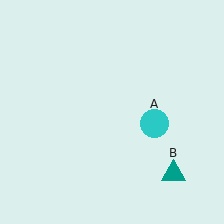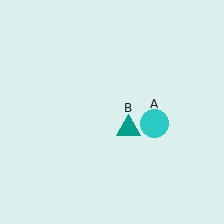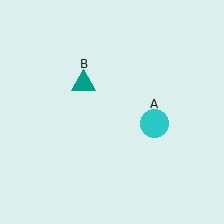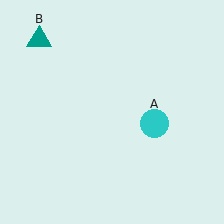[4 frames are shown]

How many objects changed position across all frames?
1 object changed position: teal triangle (object B).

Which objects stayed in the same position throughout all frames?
Cyan circle (object A) remained stationary.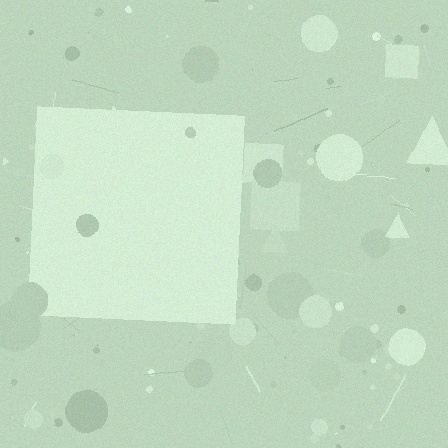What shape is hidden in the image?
A square is hidden in the image.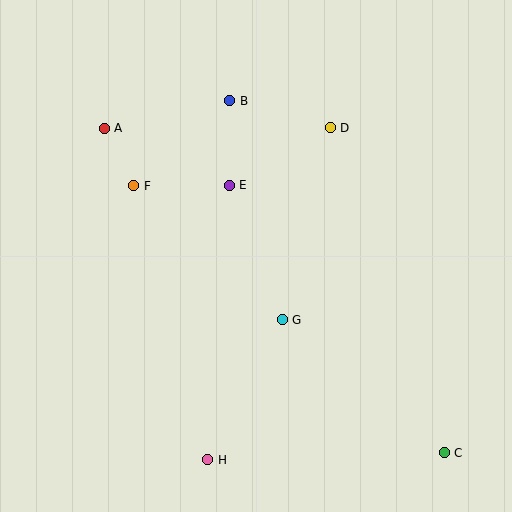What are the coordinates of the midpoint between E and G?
The midpoint between E and G is at (256, 252).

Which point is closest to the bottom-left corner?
Point H is closest to the bottom-left corner.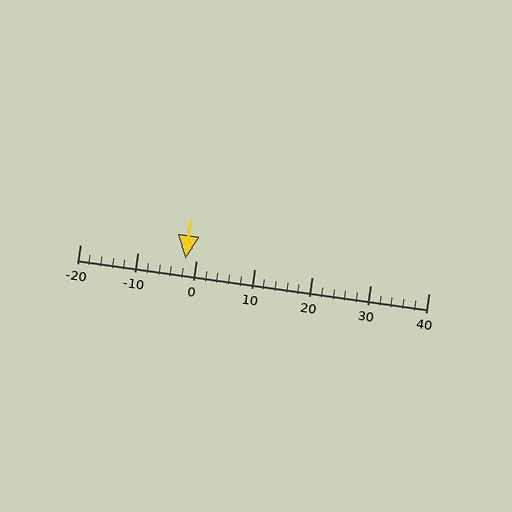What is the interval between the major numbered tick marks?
The major tick marks are spaced 10 units apart.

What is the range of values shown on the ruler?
The ruler shows values from -20 to 40.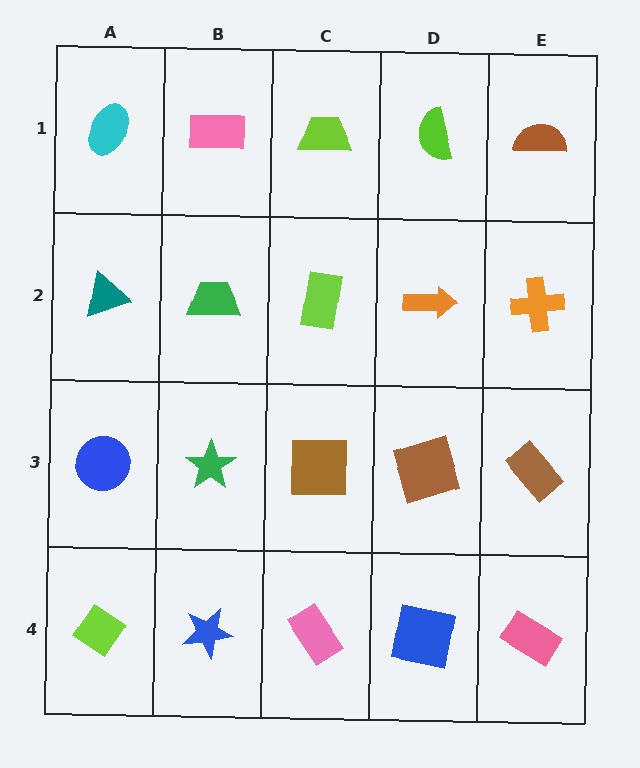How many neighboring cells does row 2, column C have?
4.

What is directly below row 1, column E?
An orange cross.